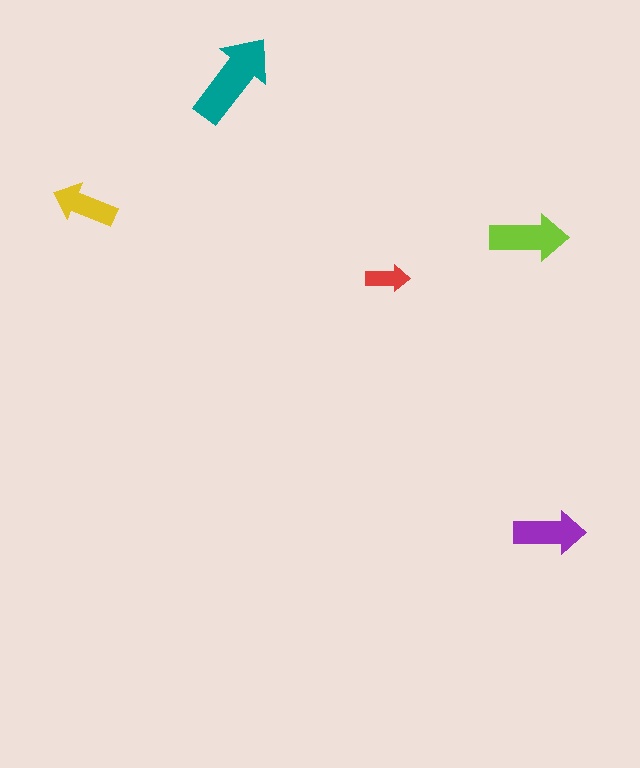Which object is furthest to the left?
The yellow arrow is leftmost.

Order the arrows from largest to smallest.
the teal one, the lime one, the purple one, the yellow one, the red one.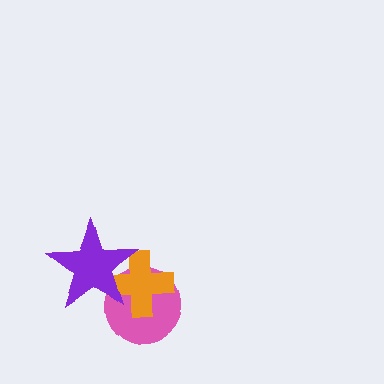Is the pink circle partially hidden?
Yes, it is partially covered by another shape.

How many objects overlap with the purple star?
2 objects overlap with the purple star.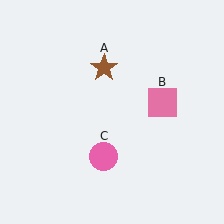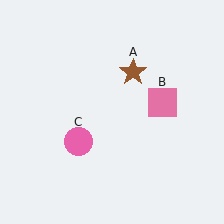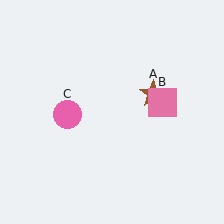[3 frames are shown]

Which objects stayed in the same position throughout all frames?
Pink square (object B) remained stationary.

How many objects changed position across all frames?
2 objects changed position: brown star (object A), pink circle (object C).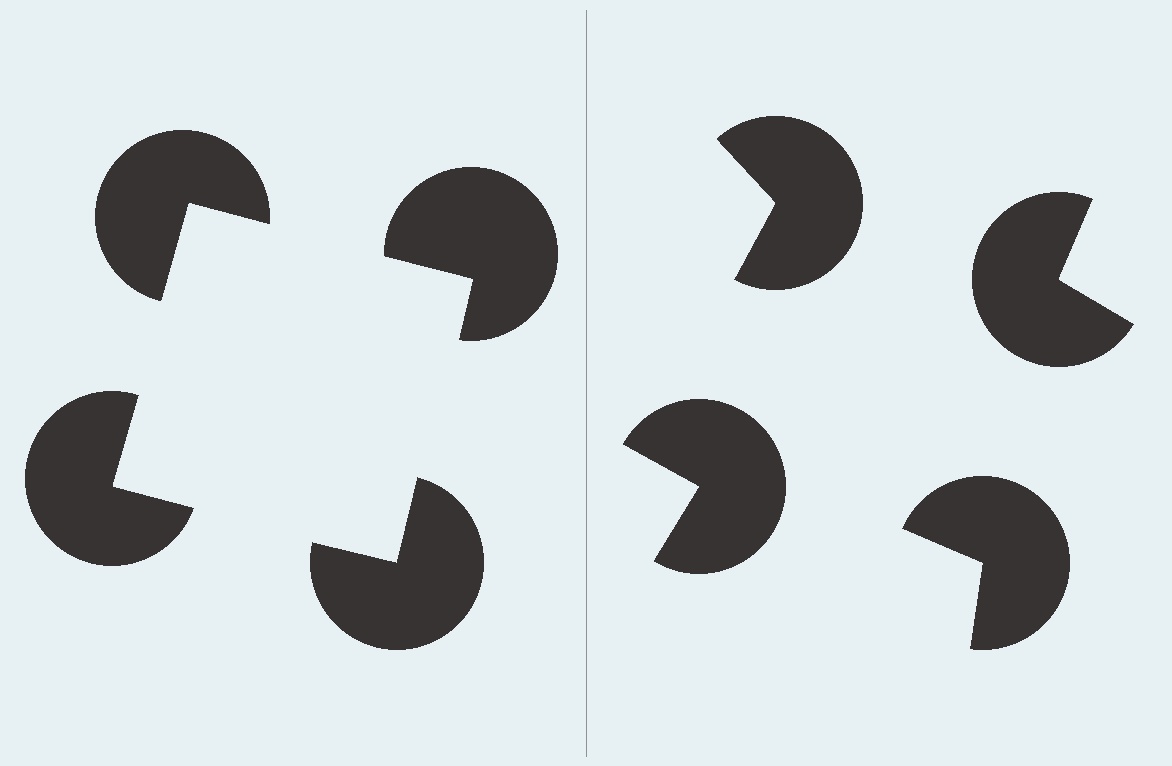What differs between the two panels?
The pac-man discs are positioned identically on both sides; only the wedge orientations differ. On the left they align to a square; on the right they are misaligned.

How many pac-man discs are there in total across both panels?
8 — 4 on each side.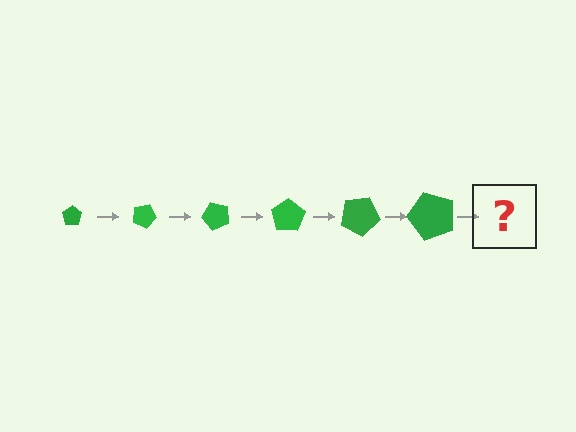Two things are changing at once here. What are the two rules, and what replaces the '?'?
The two rules are that the pentagon grows larger each step and it rotates 25 degrees each step. The '?' should be a pentagon, larger than the previous one and rotated 150 degrees from the start.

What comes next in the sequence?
The next element should be a pentagon, larger than the previous one and rotated 150 degrees from the start.